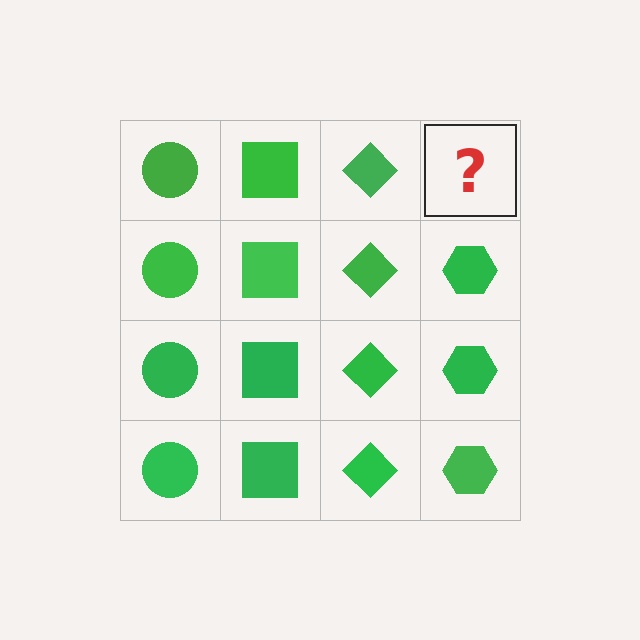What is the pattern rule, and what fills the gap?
The rule is that each column has a consistent shape. The gap should be filled with a green hexagon.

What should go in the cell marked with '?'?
The missing cell should contain a green hexagon.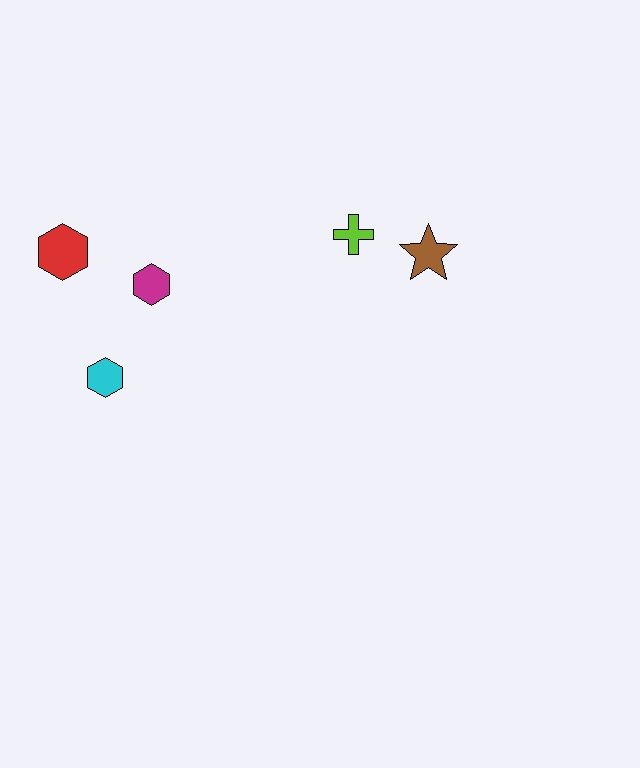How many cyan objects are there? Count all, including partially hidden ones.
There is 1 cyan object.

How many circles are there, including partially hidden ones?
There are no circles.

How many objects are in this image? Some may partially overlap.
There are 5 objects.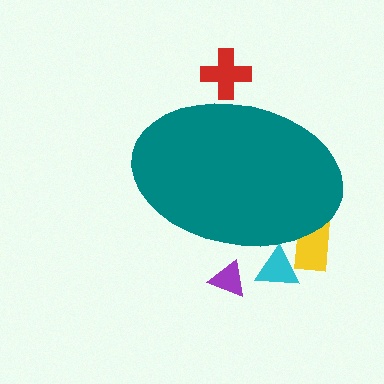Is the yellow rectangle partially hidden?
Yes, the yellow rectangle is partially hidden behind the teal ellipse.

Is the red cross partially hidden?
Yes, the red cross is partially hidden behind the teal ellipse.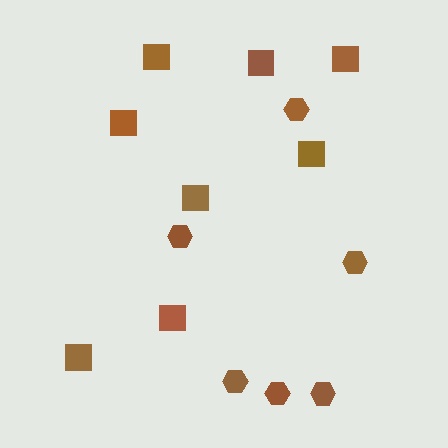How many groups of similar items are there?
There are 2 groups: one group of squares (8) and one group of hexagons (6).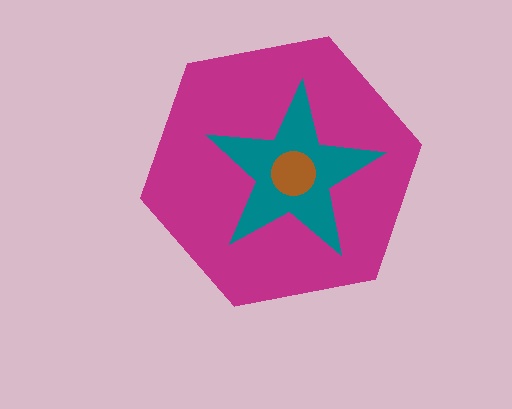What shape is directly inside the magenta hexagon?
The teal star.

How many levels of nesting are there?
3.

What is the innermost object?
The brown circle.